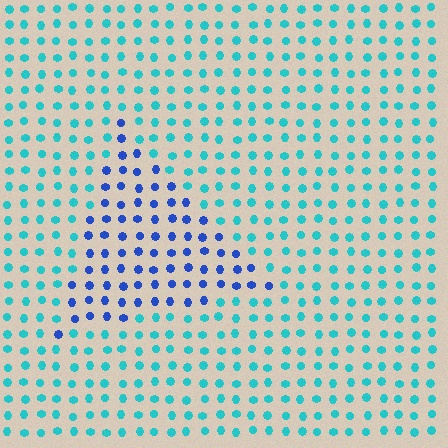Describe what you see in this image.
The image is filled with small cyan elements in a uniform arrangement. A triangle-shaped region is visible where the elements are tinted to a slightly different hue, forming a subtle color boundary.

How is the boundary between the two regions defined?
The boundary is defined purely by a slight shift in hue (about 46 degrees). Spacing, size, and orientation are identical on both sides.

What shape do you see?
I see a triangle.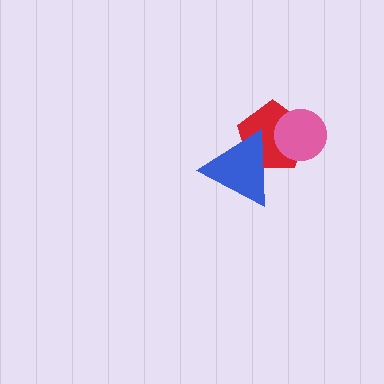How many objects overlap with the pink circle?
1 object overlaps with the pink circle.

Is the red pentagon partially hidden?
Yes, it is partially covered by another shape.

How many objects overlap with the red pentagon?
2 objects overlap with the red pentagon.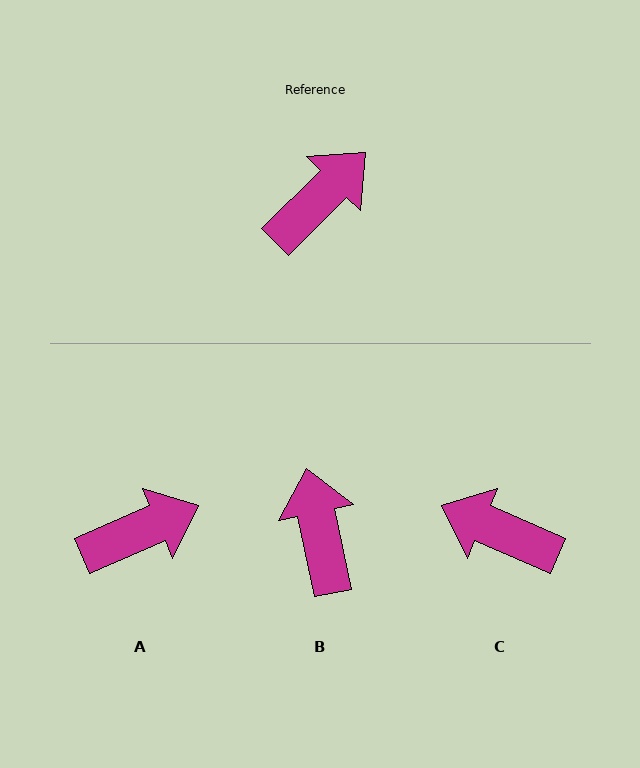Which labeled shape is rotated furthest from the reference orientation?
C, about 112 degrees away.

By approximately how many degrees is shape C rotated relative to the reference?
Approximately 112 degrees counter-clockwise.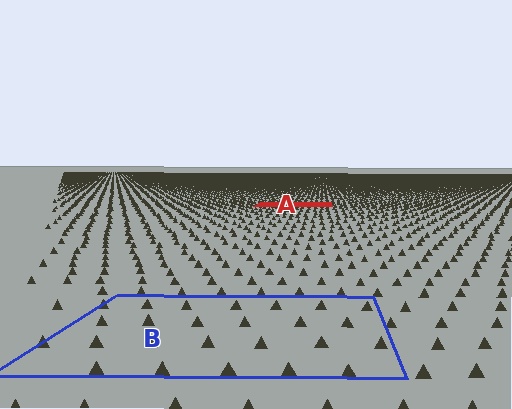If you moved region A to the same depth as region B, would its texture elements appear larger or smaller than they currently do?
They would appear larger. At a closer depth, the same texture elements are projected at a bigger on-screen size.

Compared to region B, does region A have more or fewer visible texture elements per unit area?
Region A has more texture elements per unit area — they are packed more densely because it is farther away.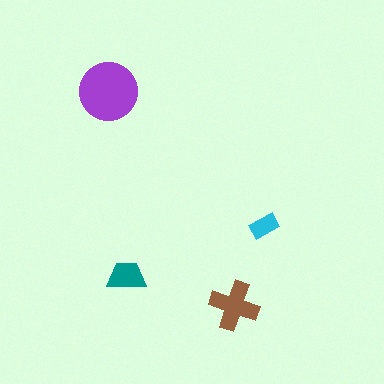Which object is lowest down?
The brown cross is bottommost.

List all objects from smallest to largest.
The cyan rectangle, the teal trapezoid, the brown cross, the purple circle.